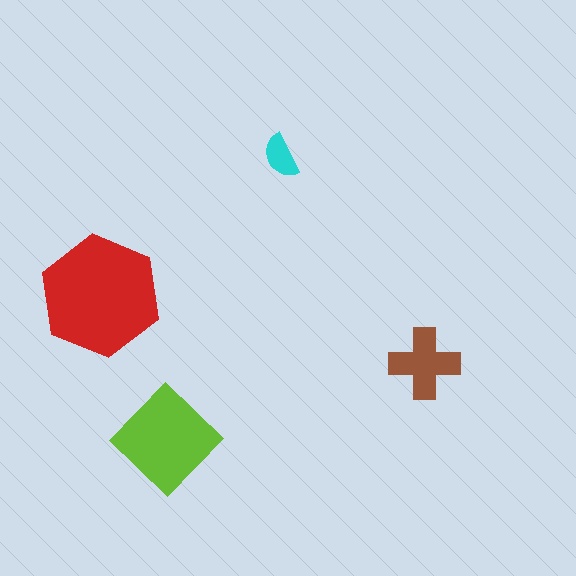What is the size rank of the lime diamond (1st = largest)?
2nd.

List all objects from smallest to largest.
The cyan semicircle, the brown cross, the lime diamond, the red hexagon.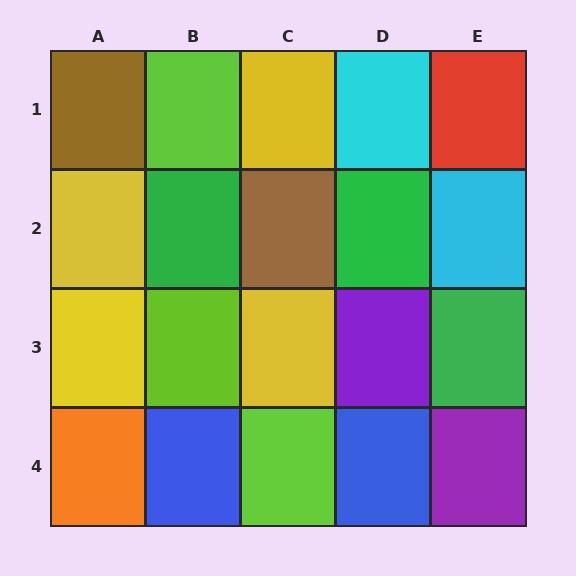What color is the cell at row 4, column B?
Blue.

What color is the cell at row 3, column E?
Green.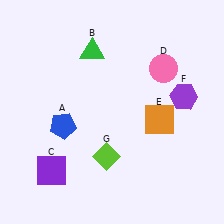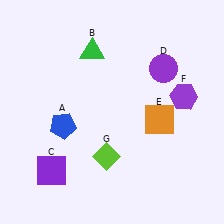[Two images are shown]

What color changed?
The circle (D) changed from pink in Image 1 to purple in Image 2.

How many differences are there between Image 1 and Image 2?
There is 1 difference between the two images.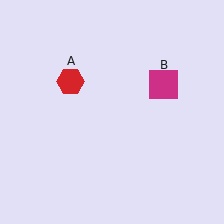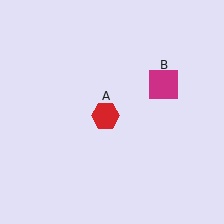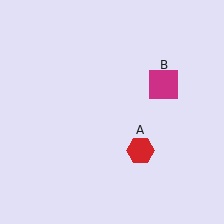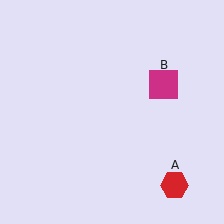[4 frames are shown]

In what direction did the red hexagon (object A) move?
The red hexagon (object A) moved down and to the right.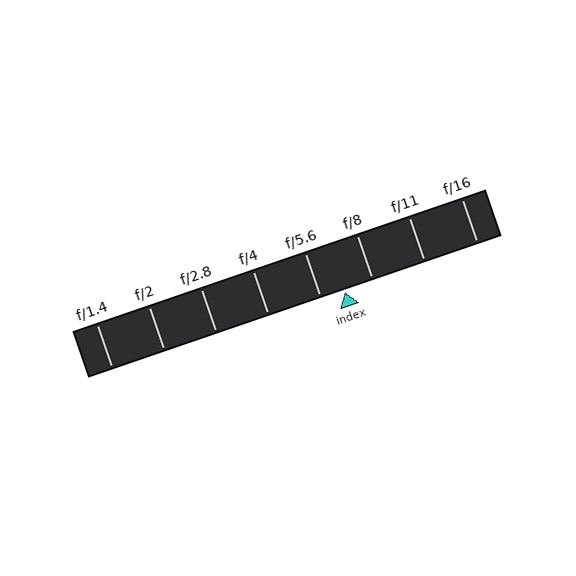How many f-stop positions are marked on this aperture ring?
There are 8 f-stop positions marked.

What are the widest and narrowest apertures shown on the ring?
The widest aperture shown is f/1.4 and the narrowest is f/16.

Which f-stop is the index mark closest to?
The index mark is closest to f/5.6.